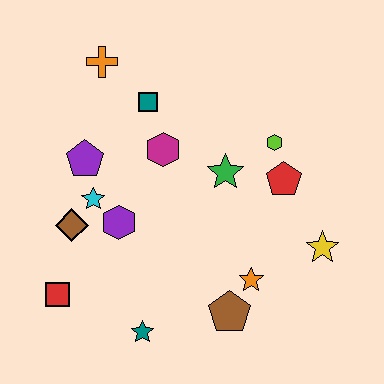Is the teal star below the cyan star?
Yes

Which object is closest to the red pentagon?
The lime hexagon is closest to the red pentagon.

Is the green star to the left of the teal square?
No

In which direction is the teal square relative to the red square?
The teal square is above the red square.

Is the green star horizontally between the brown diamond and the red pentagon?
Yes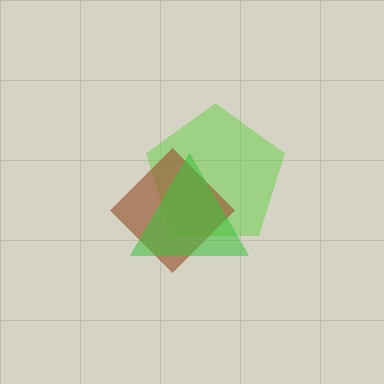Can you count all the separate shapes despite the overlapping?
Yes, there are 3 separate shapes.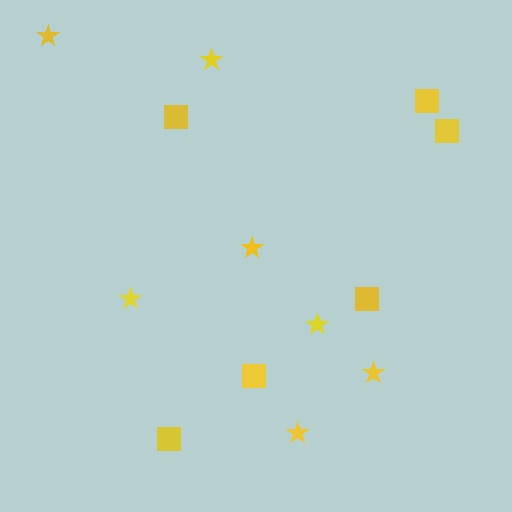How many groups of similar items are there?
There are 2 groups: one group of squares (6) and one group of stars (7).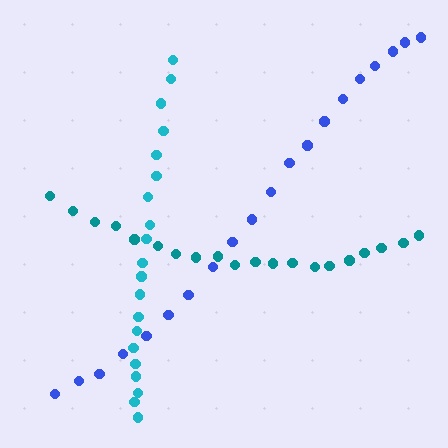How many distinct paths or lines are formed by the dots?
There are 3 distinct paths.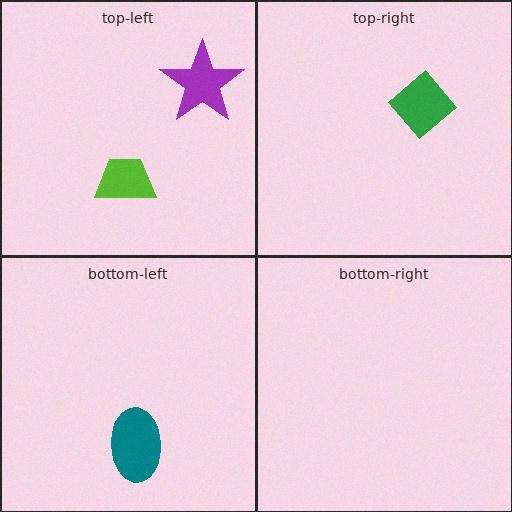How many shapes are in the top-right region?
1.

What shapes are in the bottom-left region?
The teal ellipse.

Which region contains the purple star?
The top-left region.